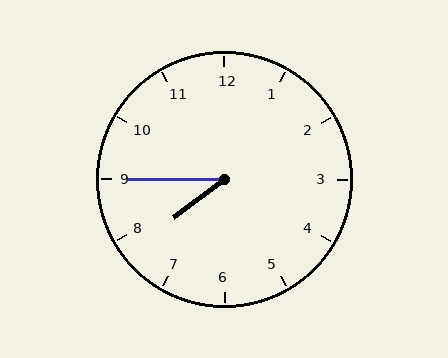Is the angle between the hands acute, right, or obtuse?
It is acute.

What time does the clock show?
7:45.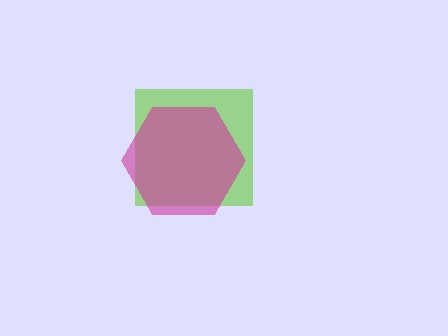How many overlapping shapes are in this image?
There are 2 overlapping shapes in the image.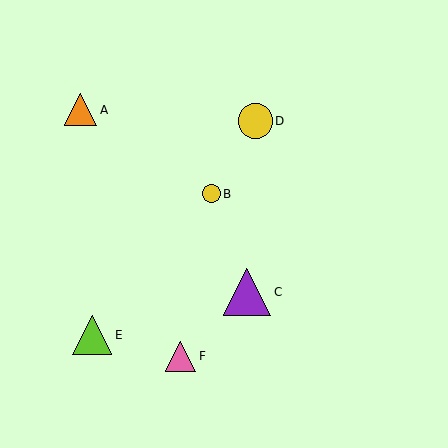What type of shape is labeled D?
Shape D is a yellow circle.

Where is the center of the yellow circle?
The center of the yellow circle is at (211, 194).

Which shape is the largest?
The purple triangle (labeled C) is the largest.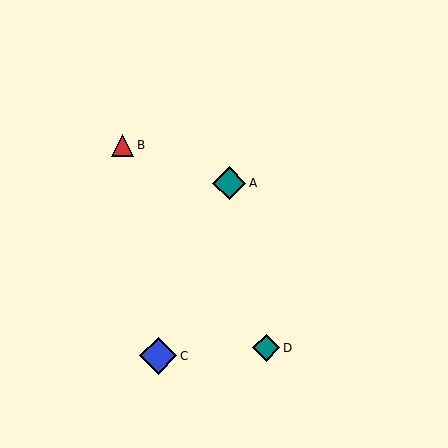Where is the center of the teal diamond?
The center of the teal diamond is at (266, 348).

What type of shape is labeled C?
Shape C is a blue diamond.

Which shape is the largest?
The blue diamond (labeled C) is the largest.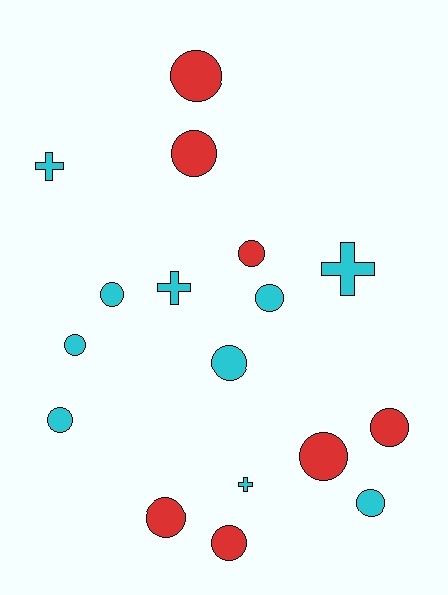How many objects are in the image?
There are 17 objects.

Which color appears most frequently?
Cyan, with 10 objects.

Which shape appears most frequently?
Circle, with 13 objects.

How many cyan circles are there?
There are 6 cyan circles.